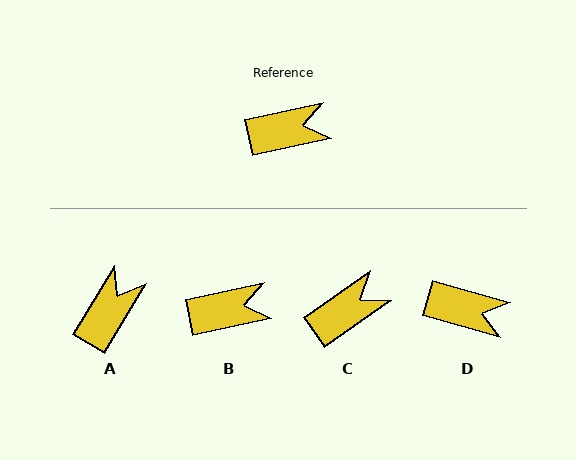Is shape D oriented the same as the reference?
No, it is off by about 28 degrees.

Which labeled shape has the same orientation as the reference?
B.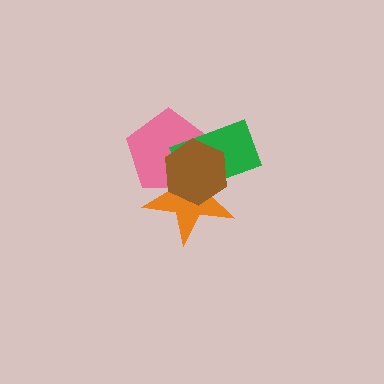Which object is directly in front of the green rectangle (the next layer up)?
The orange star is directly in front of the green rectangle.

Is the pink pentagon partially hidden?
Yes, it is partially covered by another shape.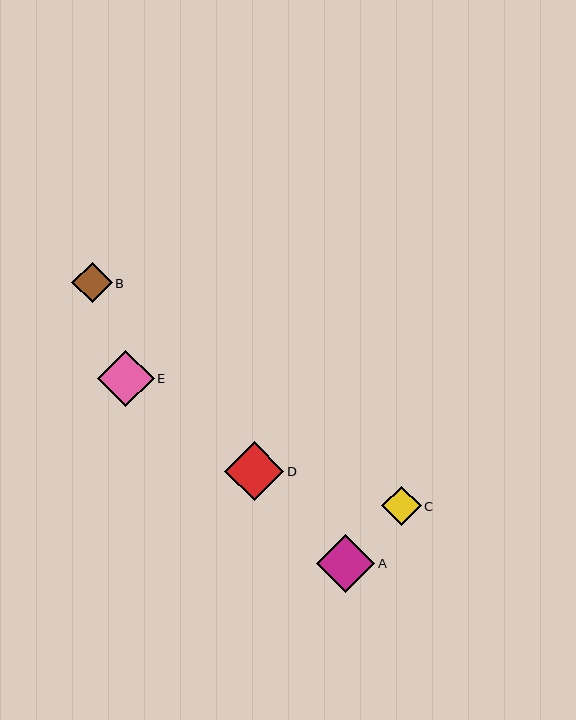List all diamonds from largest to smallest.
From largest to smallest: D, A, E, B, C.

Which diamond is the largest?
Diamond D is the largest with a size of approximately 59 pixels.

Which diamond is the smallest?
Diamond C is the smallest with a size of approximately 40 pixels.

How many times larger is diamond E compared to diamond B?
Diamond E is approximately 1.4 times the size of diamond B.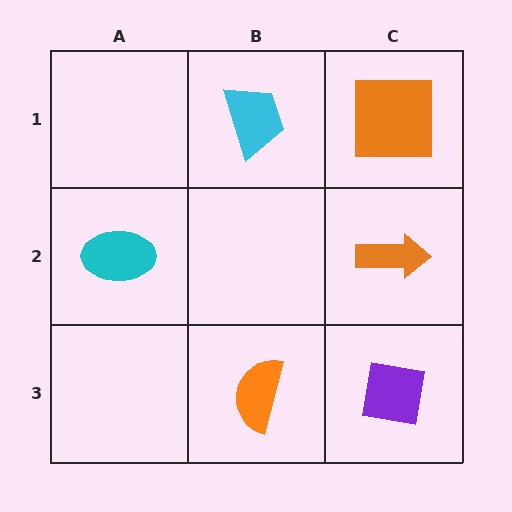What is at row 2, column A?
A cyan ellipse.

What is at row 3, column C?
A purple square.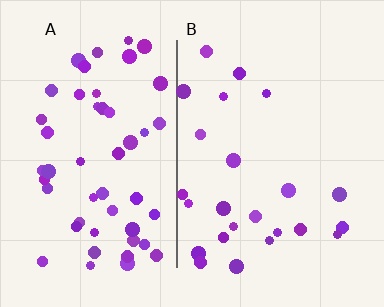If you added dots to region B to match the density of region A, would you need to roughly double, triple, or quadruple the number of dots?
Approximately double.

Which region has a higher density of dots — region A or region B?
A (the left).